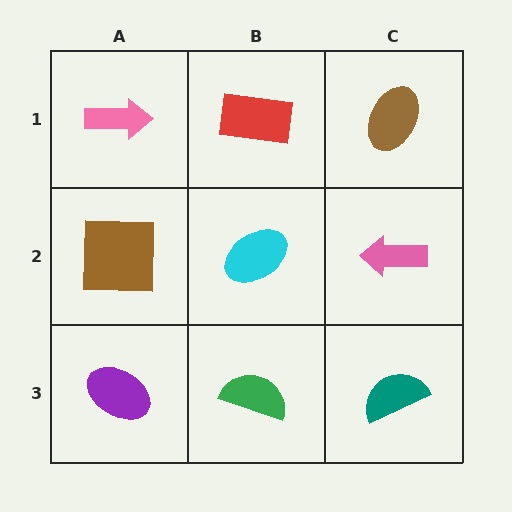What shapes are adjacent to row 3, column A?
A brown square (row 2, column A), a green semicircle (row 3, column B).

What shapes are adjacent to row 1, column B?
A cyan ellipse (row 2, column B), a pink arrow (row 1, column A), a brown ellipse (row 1, column C).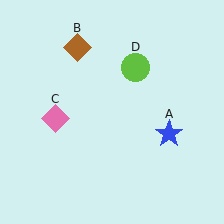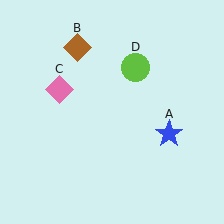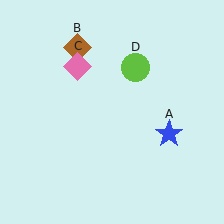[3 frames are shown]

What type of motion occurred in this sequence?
The pink diamond (object C) rotated clockwise around the center of the scene.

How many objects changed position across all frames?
1 object changed position: pink diamond (object C).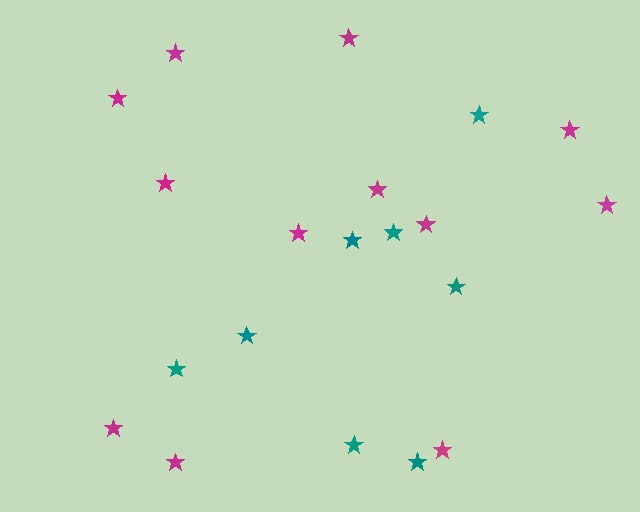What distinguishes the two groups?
There are 2 groups: one group of teal stars (8) and one group of magenta stars (12).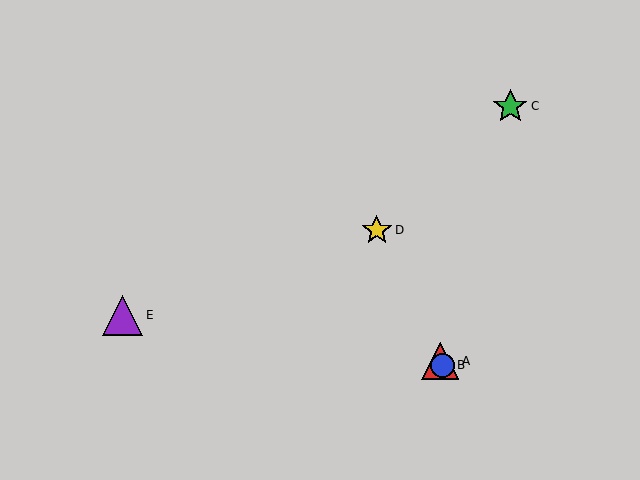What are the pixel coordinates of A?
Object A is at (440, 361).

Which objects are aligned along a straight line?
Objects A, B, D are aligned along a straight line.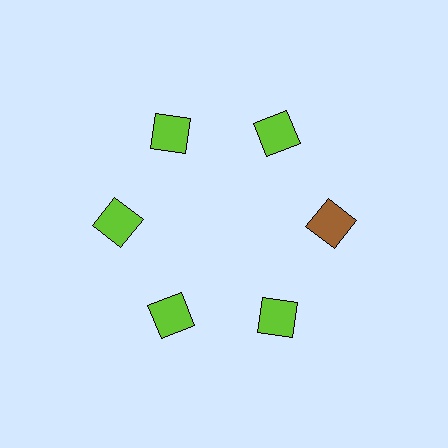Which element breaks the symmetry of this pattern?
The brown square at roughly the 3 o'clock position breaks the symmetry. All other shapes are lime squares.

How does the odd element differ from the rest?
It has a different color: brown instead of lime.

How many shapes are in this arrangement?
There are 6 shapes arranged in a ring pattern.